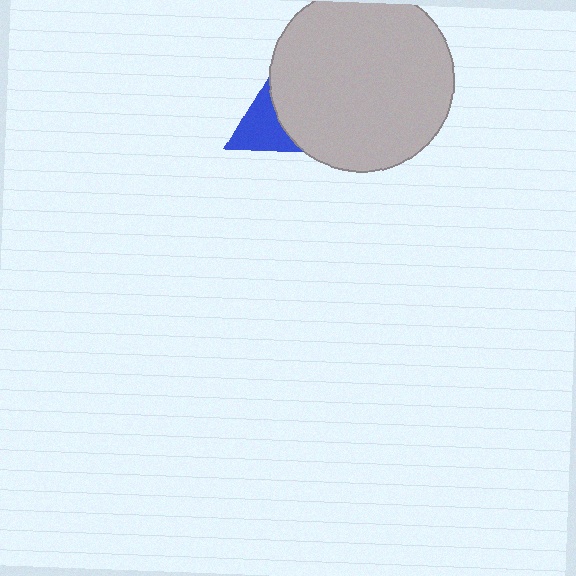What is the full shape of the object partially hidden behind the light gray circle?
The partially hidden object is a blue triangle.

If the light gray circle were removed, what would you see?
You would see the complete blue triangle.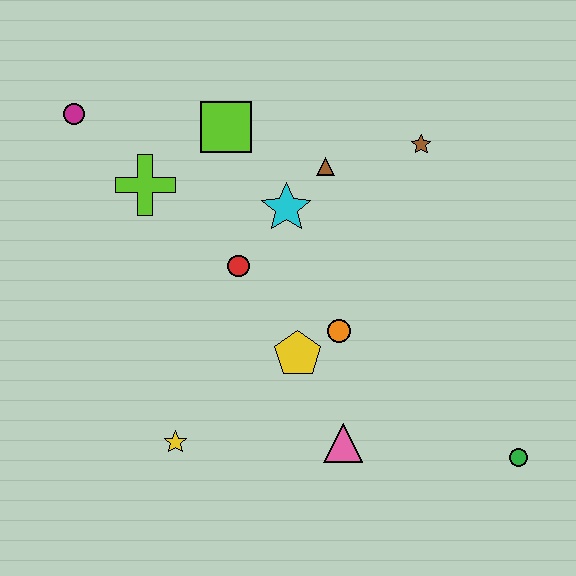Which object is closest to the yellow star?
The yellow pentagon is closest to the yellow star.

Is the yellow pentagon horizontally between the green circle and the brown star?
No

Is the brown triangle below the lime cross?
No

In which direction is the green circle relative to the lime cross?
The green circle is to the right of the lime cross.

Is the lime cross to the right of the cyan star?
No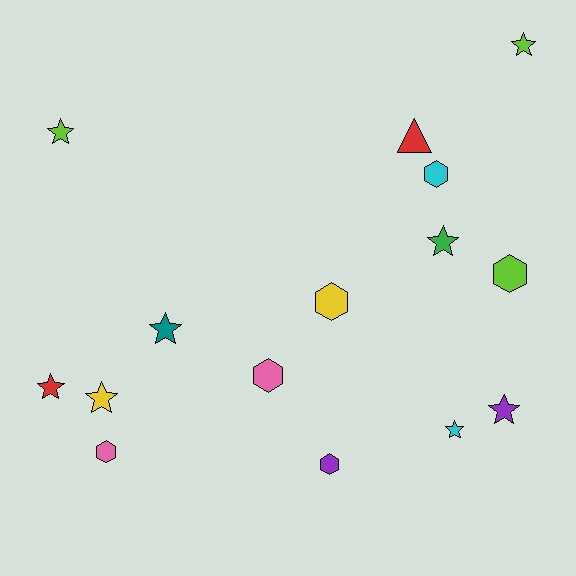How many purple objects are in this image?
There are 2 purple objects.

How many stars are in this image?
There are 8 stars.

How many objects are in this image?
There are 15 objects.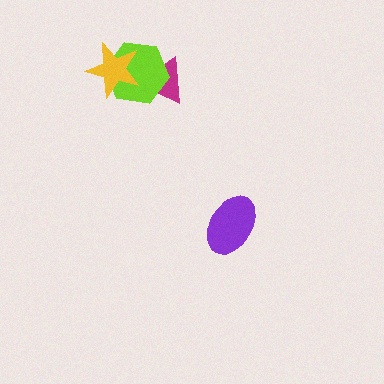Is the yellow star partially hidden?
No, no other shape covers it.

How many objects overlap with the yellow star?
1 object overlaps with the yellow star.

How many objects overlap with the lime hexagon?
2 objects overlap with the lime hexagon.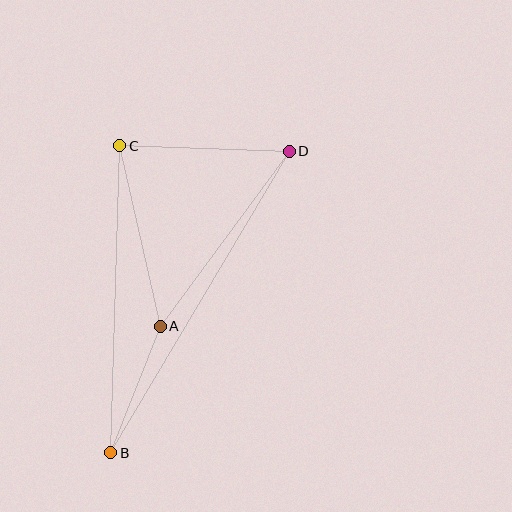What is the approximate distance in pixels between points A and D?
The distance between A and D is approximately 218 pixels.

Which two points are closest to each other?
Points A and B are closest to each other.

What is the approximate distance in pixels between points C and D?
The distance between C and D is approximately 169 pixels.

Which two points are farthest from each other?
Points B and D are farthest from each other.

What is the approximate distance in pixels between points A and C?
The distance between A and C is approximately 185 pixels.